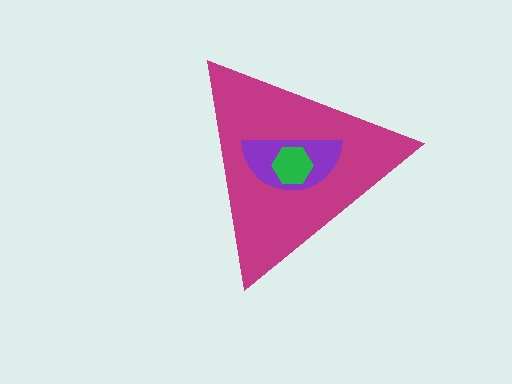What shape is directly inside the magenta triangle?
The purple semicircle.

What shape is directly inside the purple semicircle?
The green hexagon.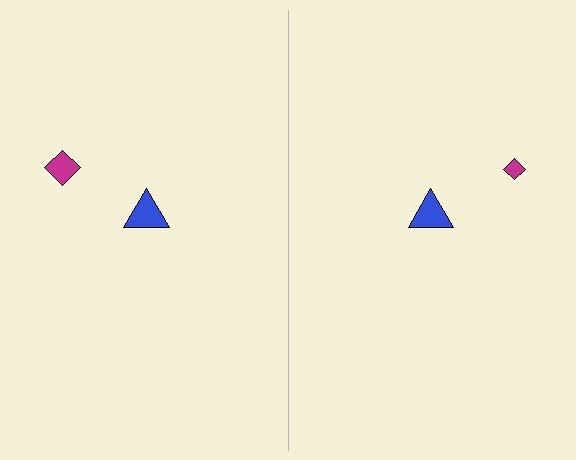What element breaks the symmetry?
The magenta diamond on the right side has a different size than its mirror counterpart.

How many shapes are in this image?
There are 4 shapes in this image.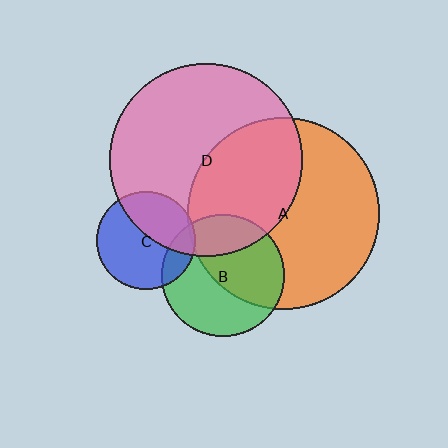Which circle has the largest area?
Circle D (pink).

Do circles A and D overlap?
Yes.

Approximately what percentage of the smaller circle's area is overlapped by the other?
Approximately 40%.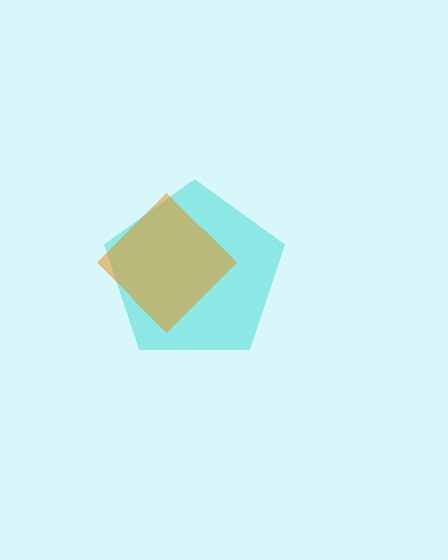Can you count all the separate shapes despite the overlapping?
Yes, there are 2 separate shapes.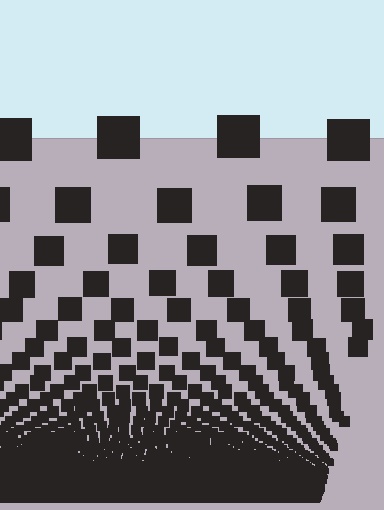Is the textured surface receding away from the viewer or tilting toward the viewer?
The surface appears to tilt toward the viewer. Texture elements get larger and sparser toward the top.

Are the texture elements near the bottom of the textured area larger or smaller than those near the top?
Smaller. The gradient is inverted — elements near the bottom are smaller and denser.